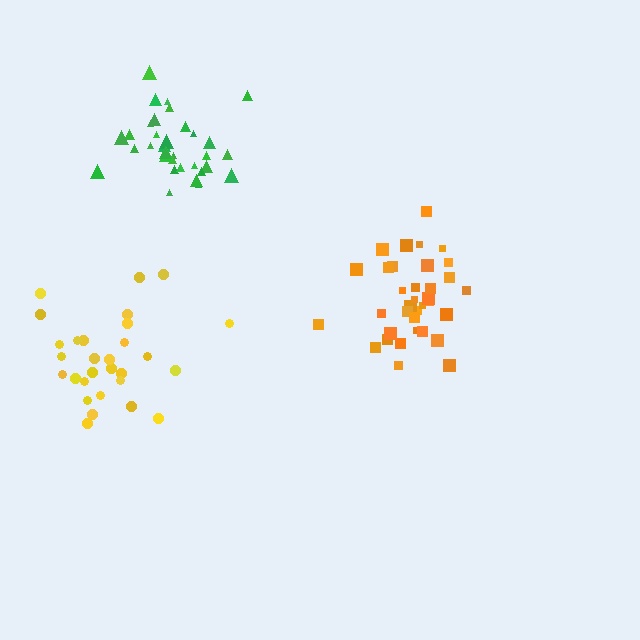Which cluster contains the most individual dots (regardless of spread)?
Orange (35).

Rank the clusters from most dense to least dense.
green, orange, yellow.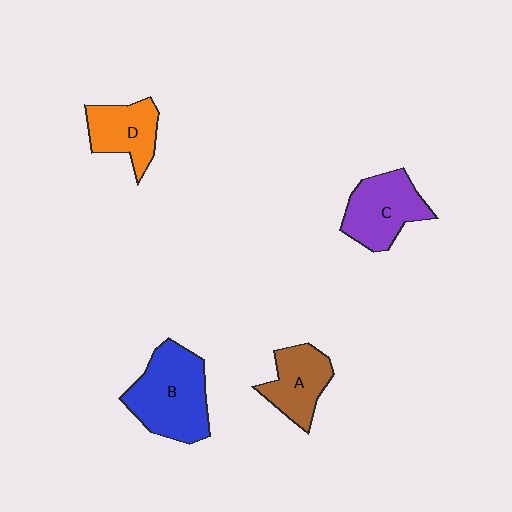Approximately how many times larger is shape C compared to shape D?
Approximately 1.2 times.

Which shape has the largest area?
Shape B (blue).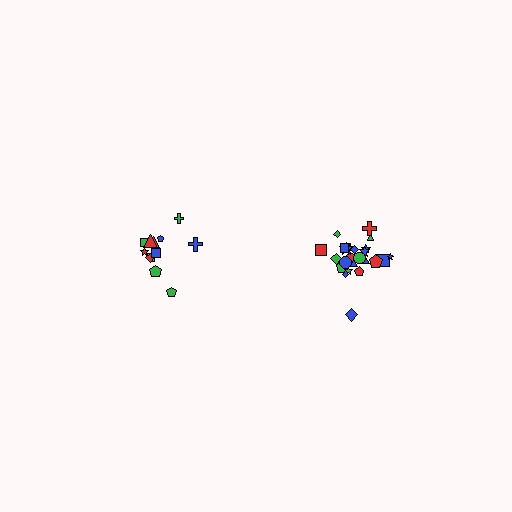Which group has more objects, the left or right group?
The right group.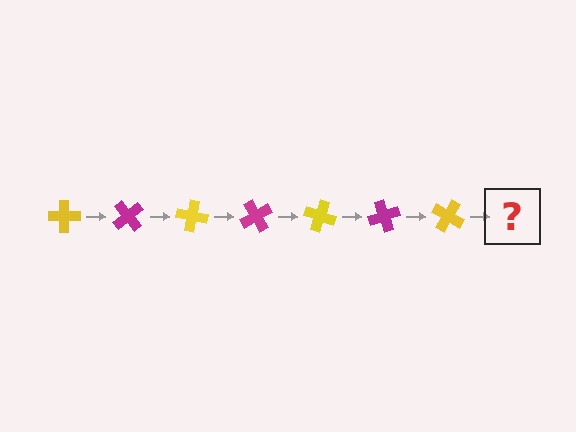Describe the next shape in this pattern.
It should be a magenta cross, rotated 350 degrees from the start.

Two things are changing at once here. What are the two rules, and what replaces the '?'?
The two rules are that it rotates 50 degrees each step and the color cycles through yellow and magenta. The '?' should be a magenta cross, rotated 350 degrees from the start.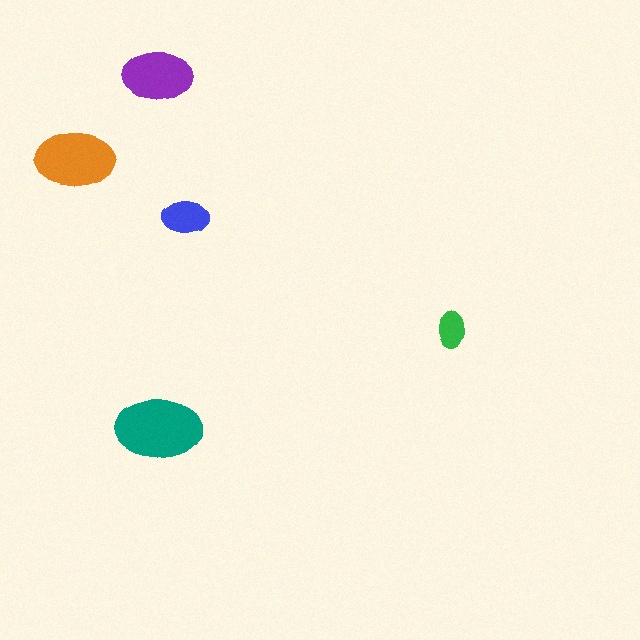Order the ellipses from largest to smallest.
the teal one, the orange one, the purple one, the blue one, the green one.